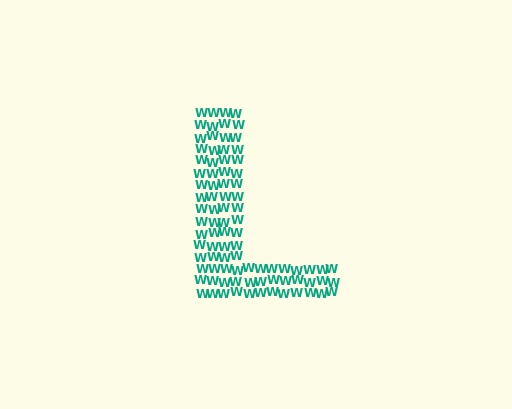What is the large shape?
The large shape is the letter L.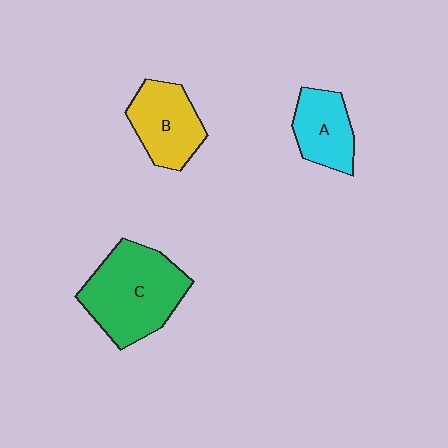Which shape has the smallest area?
Shape A (cyan).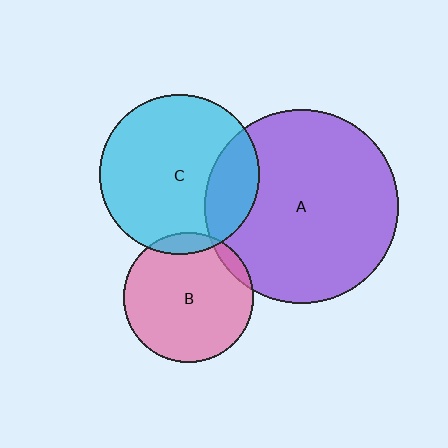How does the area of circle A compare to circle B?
Approximately 2.2 times.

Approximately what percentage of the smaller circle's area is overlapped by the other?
Approximately 5%.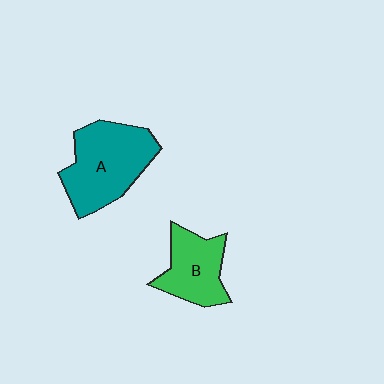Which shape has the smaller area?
Shape B (green).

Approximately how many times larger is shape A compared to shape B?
Approximately 1.5 times.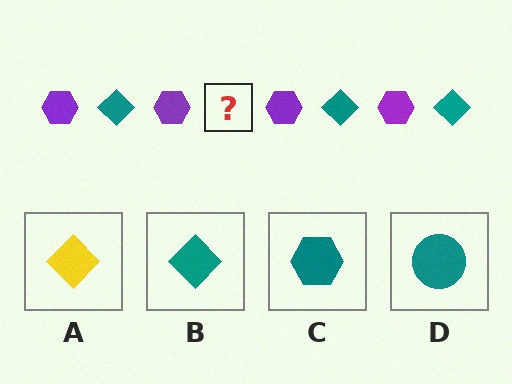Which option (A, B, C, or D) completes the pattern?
B.